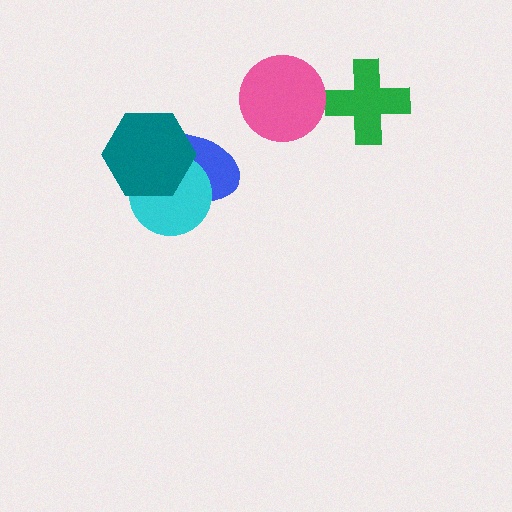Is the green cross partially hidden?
No, no other shape covers it.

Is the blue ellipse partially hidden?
Yes, it is partially covered by another shape.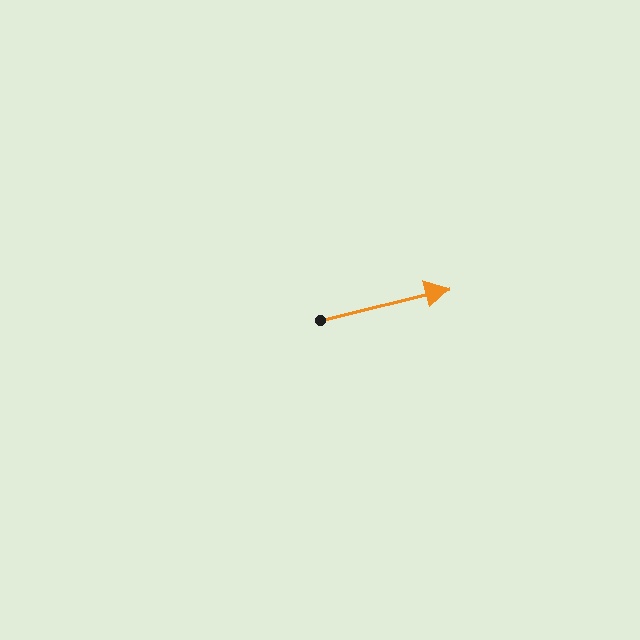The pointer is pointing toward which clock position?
Roughly 3 o'clock.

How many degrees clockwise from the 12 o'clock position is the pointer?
Approximately 76 degrees.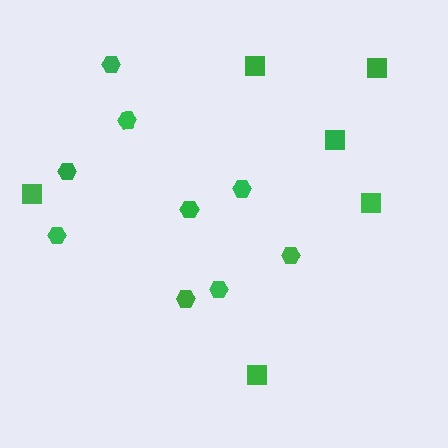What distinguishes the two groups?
There are 2 groups: one group of squares (6) and one group of hexagons (9).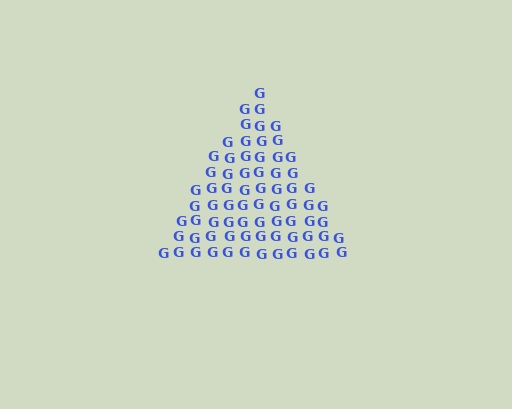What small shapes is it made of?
It is made of small letter G's.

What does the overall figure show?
The overall figure shows a triangle.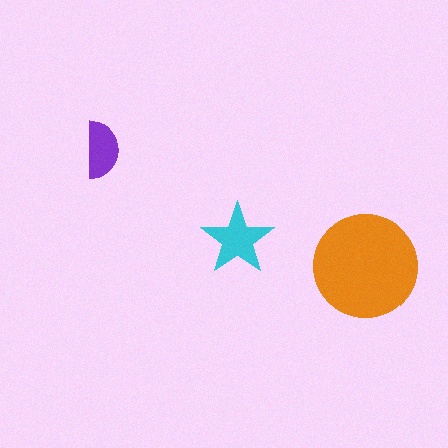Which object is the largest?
The orange circle.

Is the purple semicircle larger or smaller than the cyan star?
Smaller.